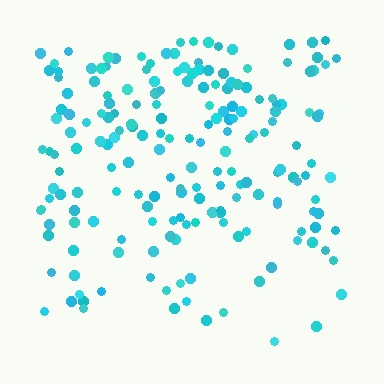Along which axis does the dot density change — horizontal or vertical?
Vertical.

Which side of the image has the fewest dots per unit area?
The bottom.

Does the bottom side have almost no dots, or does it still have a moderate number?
Still a moderate number, just noticeably fewer than the top.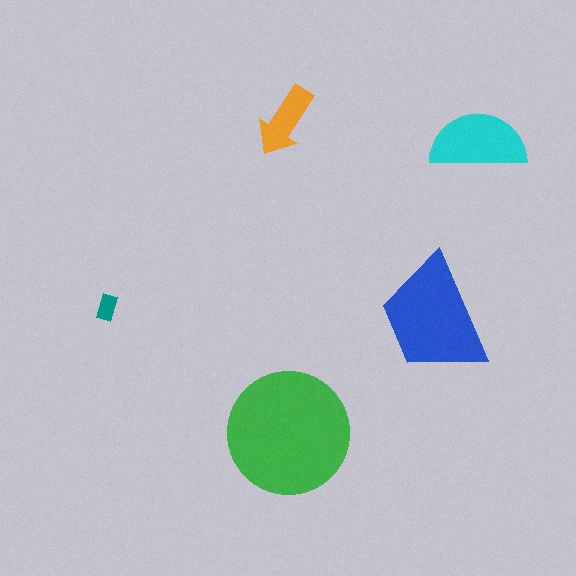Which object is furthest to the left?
The teal rectangle is leftmost.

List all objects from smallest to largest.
The teal rectangle, the orange arrow, the cyan semicircle, the blue trapezoid, the green circle.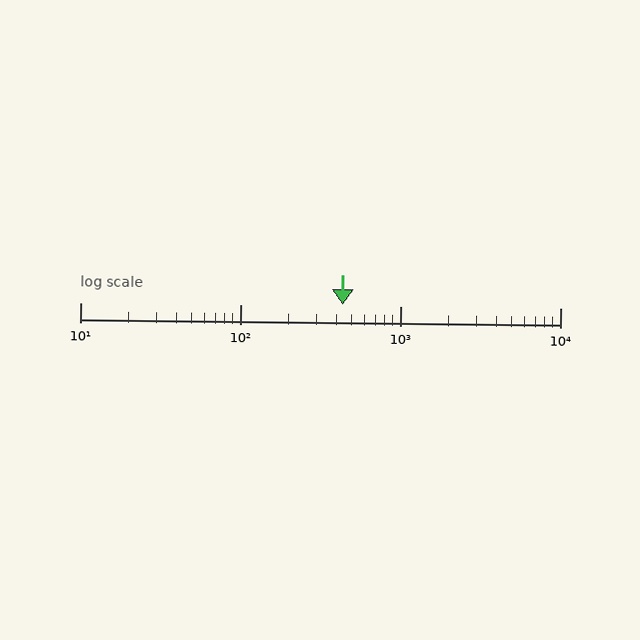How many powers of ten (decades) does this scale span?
The scale spans 3 decades, from 10 to 10000.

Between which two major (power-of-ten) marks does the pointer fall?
The pointer is between 100 and 1000.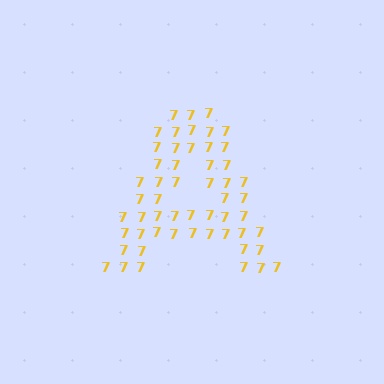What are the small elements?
The small elements are digit 7's.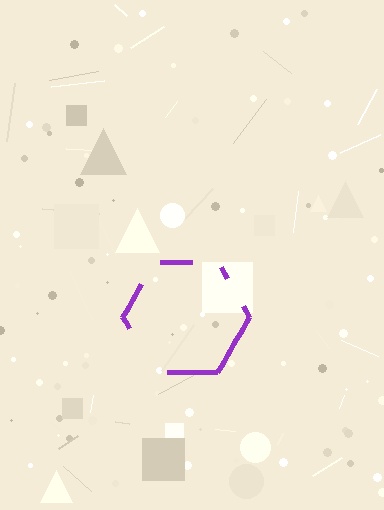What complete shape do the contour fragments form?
The contour fragments form a hexagon.